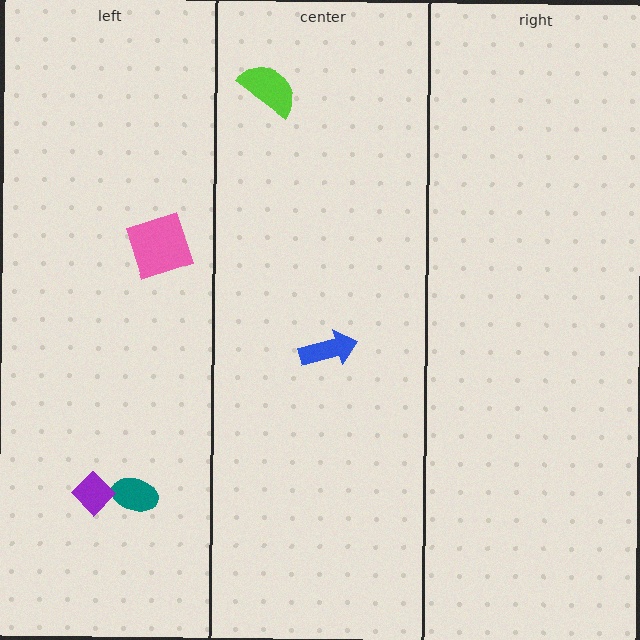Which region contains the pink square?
The left region.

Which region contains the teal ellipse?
The left region.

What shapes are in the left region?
The teal ellipse, the purple diamond, the pink square.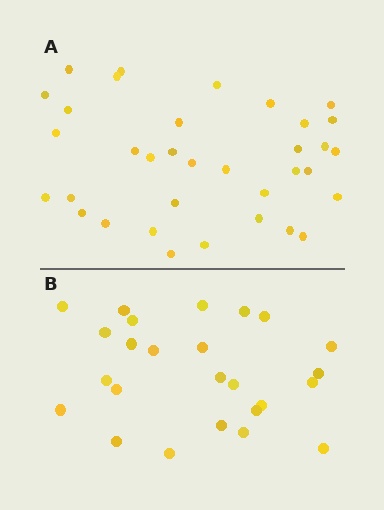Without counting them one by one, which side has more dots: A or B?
Region A (the top region) has more dots.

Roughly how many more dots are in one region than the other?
Region A has roughly 10 or so more dots than region B.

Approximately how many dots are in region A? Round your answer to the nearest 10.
About 40 dots. (The exact count is 35, which rounds to 40.)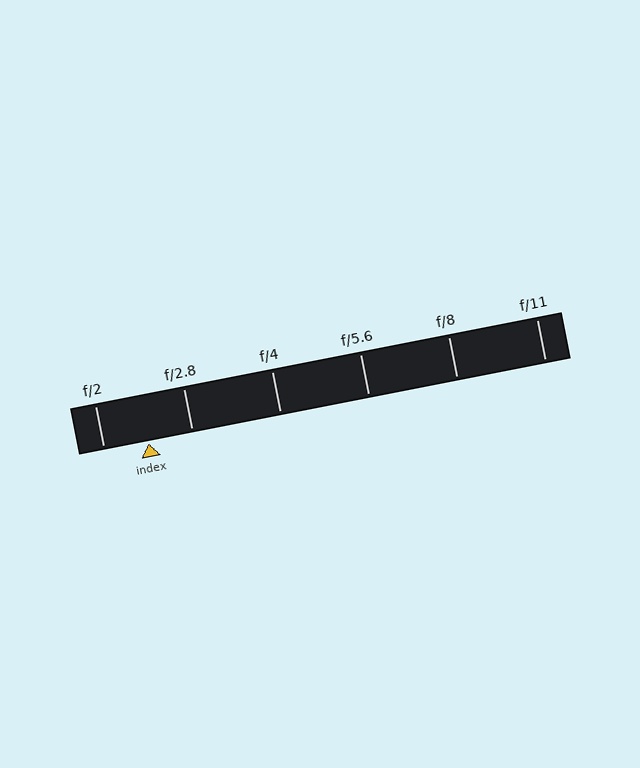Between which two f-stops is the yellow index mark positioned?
The index mark is between f/2 and f/2.8.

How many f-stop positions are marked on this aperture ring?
There are 6 f-stop positions marked.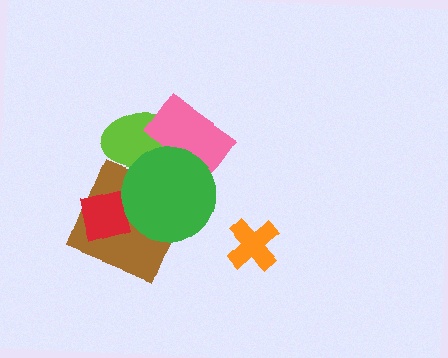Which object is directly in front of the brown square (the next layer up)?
The red square is directly in front of the brown square.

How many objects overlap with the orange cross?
0 objects overlap with the orange cross.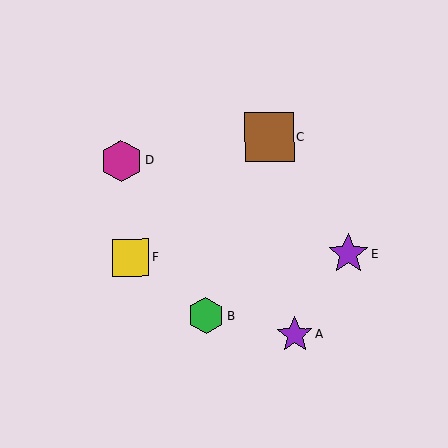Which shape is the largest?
The brown square (labeled C) is the largest.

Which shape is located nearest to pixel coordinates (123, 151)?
The magenta hexagon (labeled D) at (121, 160) is nearest to that location.